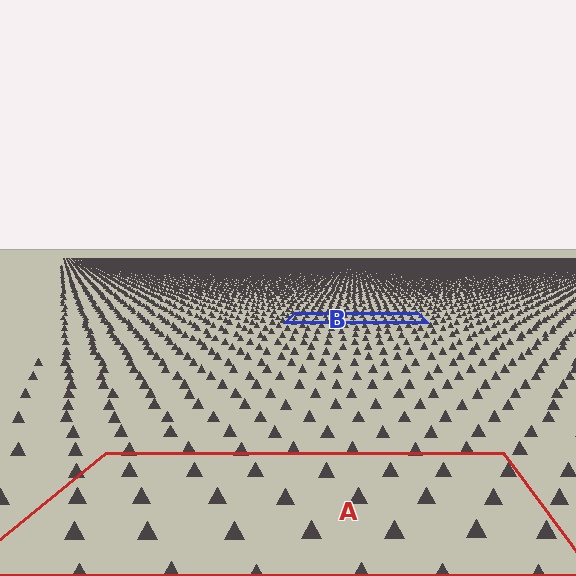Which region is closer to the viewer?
Region A is closer. The texture elements there are larger and more spread out.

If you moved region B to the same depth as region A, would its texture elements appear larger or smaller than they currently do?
They would appear larger. At a closer depth, the same texture elements are projected at a bigger on-screen size.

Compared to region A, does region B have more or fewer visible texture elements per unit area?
Region B has more texture elements per unit area — they are packed more densely because it is farther away.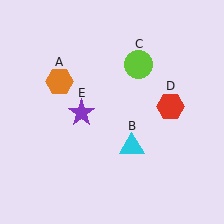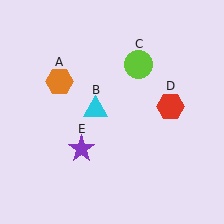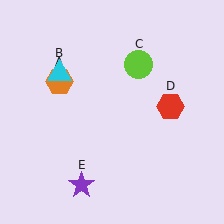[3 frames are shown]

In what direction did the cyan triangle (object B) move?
The cyan triangle (object B) moved up and to the left.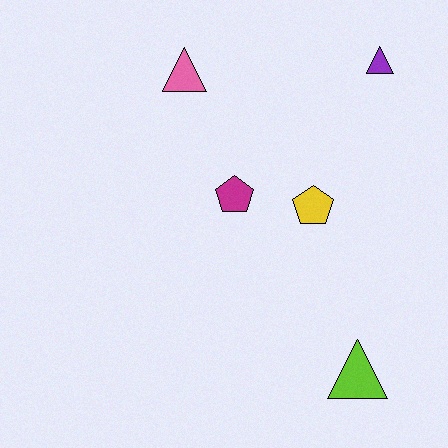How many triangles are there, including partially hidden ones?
There are 3 triangles.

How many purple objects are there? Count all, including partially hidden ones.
There is 1 purple object.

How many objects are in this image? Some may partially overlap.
There are 5 objects.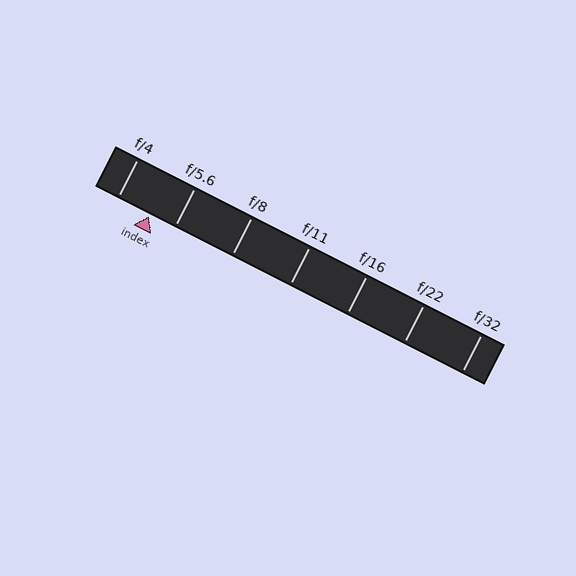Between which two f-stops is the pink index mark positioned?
The index mark is between f/4 and f/5.6.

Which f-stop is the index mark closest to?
The index mark is closest to f/5.6.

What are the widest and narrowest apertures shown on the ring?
The widest aperture shown is f/4 and the narrowest is f/32.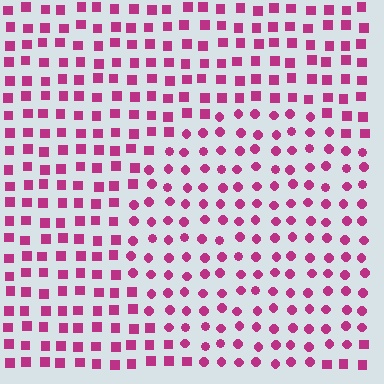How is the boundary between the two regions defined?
The boundary is defined by a change in element shape: circles inside vs. squares outside. All elements share the same color and spacing.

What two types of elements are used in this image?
The image uses circles inside the circle region and squares outside it.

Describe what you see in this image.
The image is filled with small magenta elements arranged in a uniform grid. A circle-shaped region contains circles, while the surrounding area contains squares. The boundary is defined purely by the change in element shape.